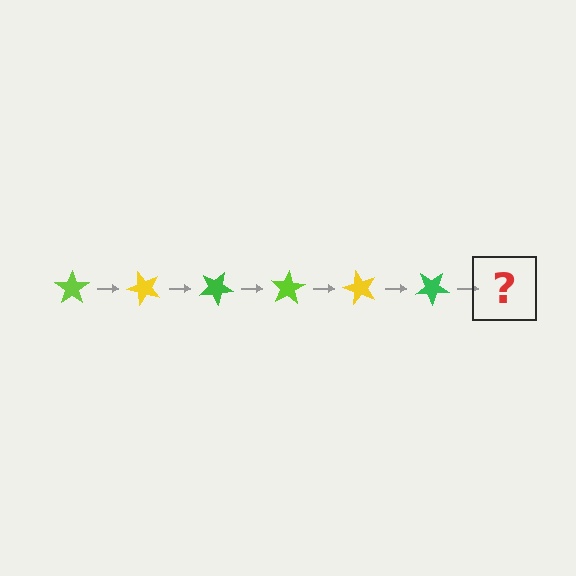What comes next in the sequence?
The next element should be a lime star, rotated 300 degrees from the start.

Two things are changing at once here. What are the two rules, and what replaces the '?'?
The two rules are that it rotates 50 degrees each step and the color cycles through lime, yellow, and green. The '?' should be a lime star, rotated 300 degrees from the start.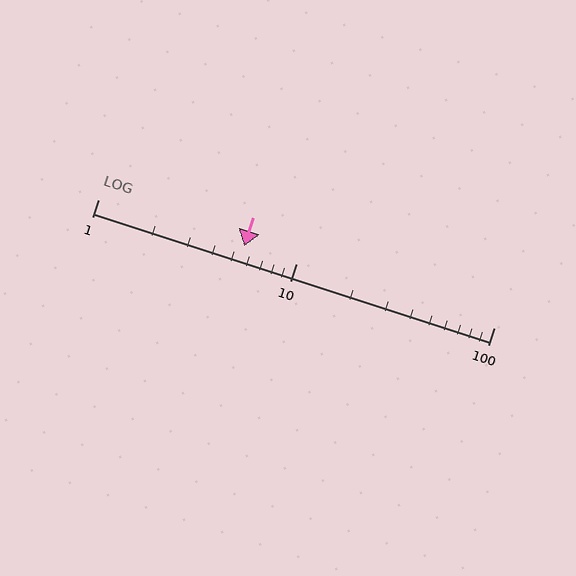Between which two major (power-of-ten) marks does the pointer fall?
The pointer is between 1 and 10.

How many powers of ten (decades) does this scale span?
The scale spans 2 decades, from 1 to 100.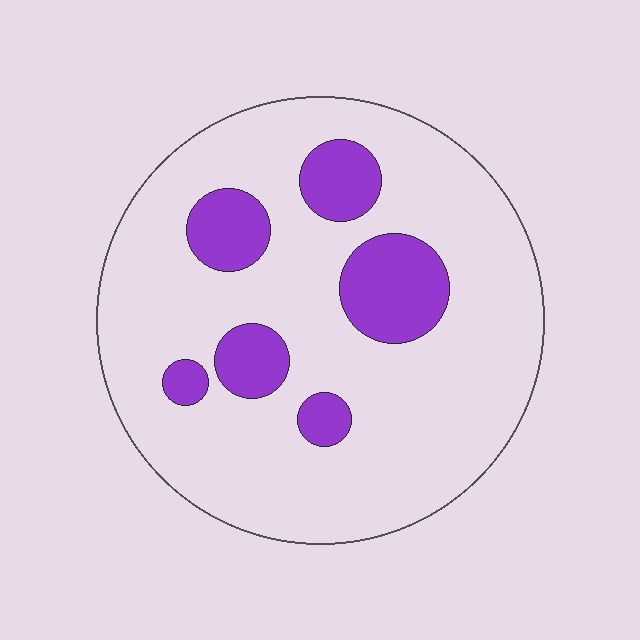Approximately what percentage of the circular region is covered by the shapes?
Approximately 20%.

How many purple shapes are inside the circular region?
6.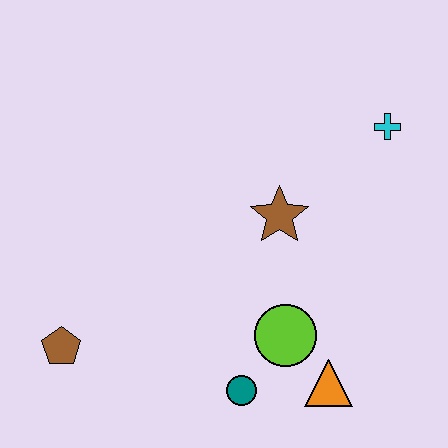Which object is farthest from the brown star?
The brown pentagon is farthest from the brown star.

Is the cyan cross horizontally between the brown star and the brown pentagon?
No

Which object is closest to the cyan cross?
The brown star is closest to the cyan cross.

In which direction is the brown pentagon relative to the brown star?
The brown pentagon is to the left of the brown star.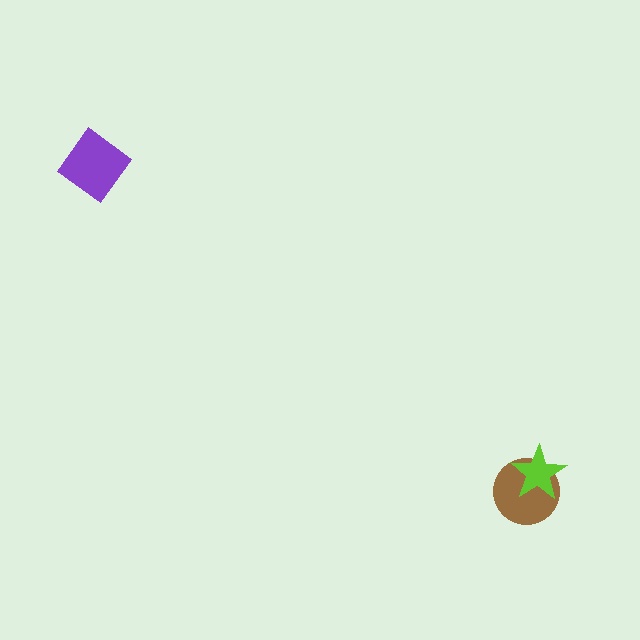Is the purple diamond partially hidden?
No, no other shape covers it.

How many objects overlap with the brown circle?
1 object overlaps with the brown circle.